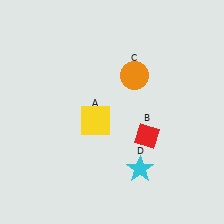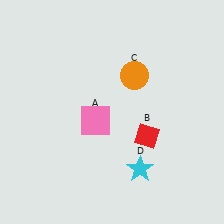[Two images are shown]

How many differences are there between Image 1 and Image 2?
There is 1 difference between the two images.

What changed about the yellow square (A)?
In Image 1, A is yellow. In Image 2, it changed to pink.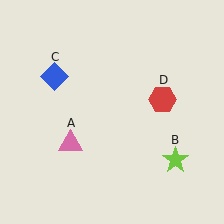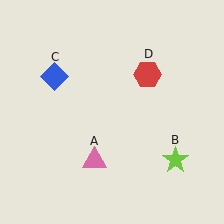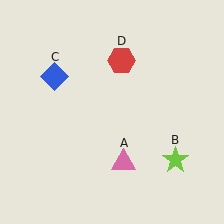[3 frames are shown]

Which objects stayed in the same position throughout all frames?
Lime star (object B) and blue diamond (object C) remained stationary.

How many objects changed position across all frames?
2 objects changed position: pink triangle (object A), red hexagon (object D).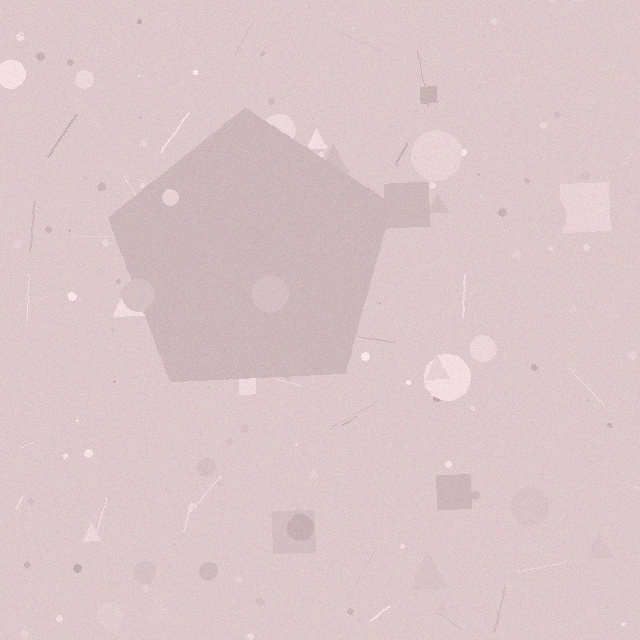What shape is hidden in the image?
A pentagon is hidden in the image.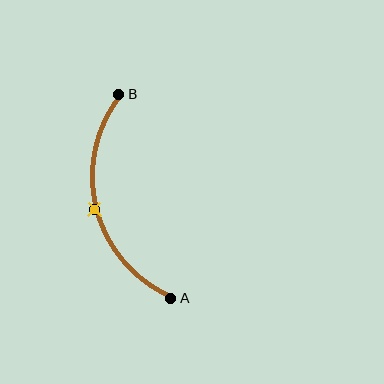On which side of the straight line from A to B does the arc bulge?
The arc bulges to the left of the straight line connecting A and B.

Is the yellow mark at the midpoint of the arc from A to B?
Yes. The yellow mark lies on the arc at equal arc-length from both A and B — it is the arc midpoint.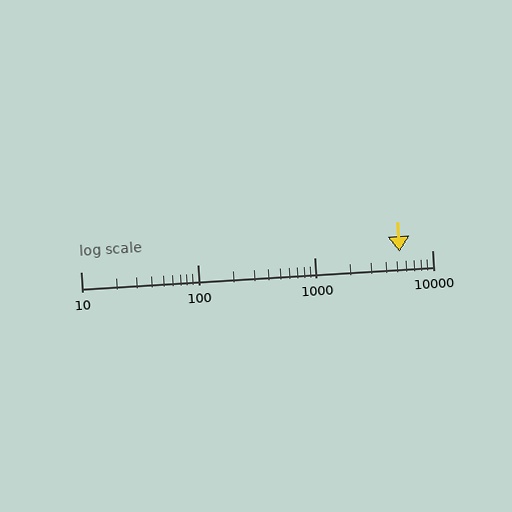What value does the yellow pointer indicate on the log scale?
The pointer indicates approximately 5300.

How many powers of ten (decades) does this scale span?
The scale spans 3 decades, from 10 to 10000.